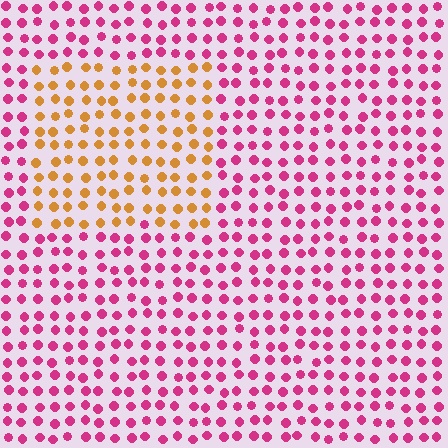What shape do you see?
I see a rectangle.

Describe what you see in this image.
The image is filled with small magenta elements in a uniform arrangement. A rectangle-shaped region is visible where the elements are tinted to a slightly different hue, forming a subtle color boundary.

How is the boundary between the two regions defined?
The boundary is defined purely by a slight shift in hue (about 66 degrees). Spacing, size, and orientation are identical on both sides.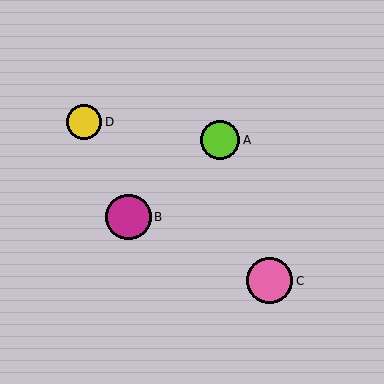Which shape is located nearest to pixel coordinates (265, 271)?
The pink circle (labeled C) at (269, 281) is nearest to that location.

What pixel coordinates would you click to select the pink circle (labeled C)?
Click at (269, 281) to select the pink circle C.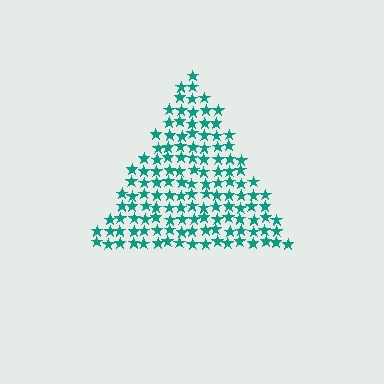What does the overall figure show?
The overall figure shows a triangle.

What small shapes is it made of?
It is made of small stars.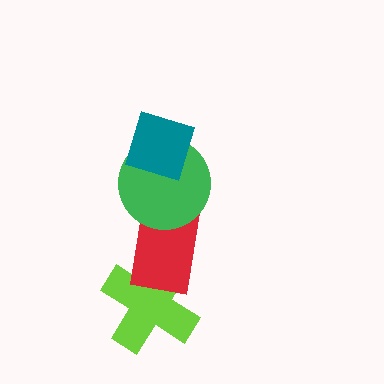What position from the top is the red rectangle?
The red rectangle is 3rd from the top.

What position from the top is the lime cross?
The lime cross is 4th from the top.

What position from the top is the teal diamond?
The teal diamond is 1st from the top.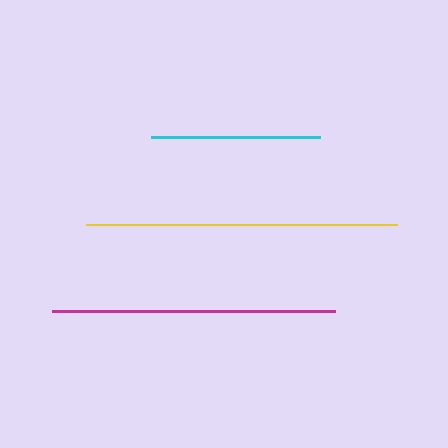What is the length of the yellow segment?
The yellow segment is approximately 311 pixels long.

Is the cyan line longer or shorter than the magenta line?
The magenta line is longer than the cyan line.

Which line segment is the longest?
The yellow line is the longest at approximately 311 pixels.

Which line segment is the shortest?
The cyan line is the shortest at approximately 169 pixels.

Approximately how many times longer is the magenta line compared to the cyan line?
The magenta line is approximately 1.7 times the length of the cyan line.